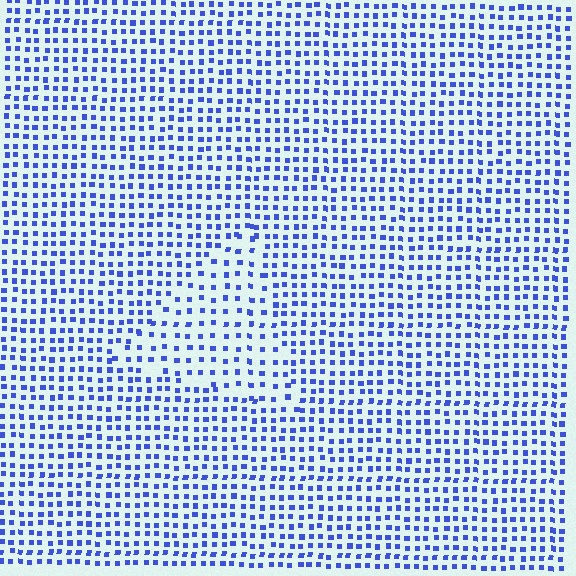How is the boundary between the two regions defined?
The boundary is defined by a change in element density (approximately 1.6x ratio). All elements are the same color, size, and shape.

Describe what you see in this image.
The image contains small blue elements arranged at two different densities. A triangle-shaped region is visible where the elements are less densely packed than the surrounding area.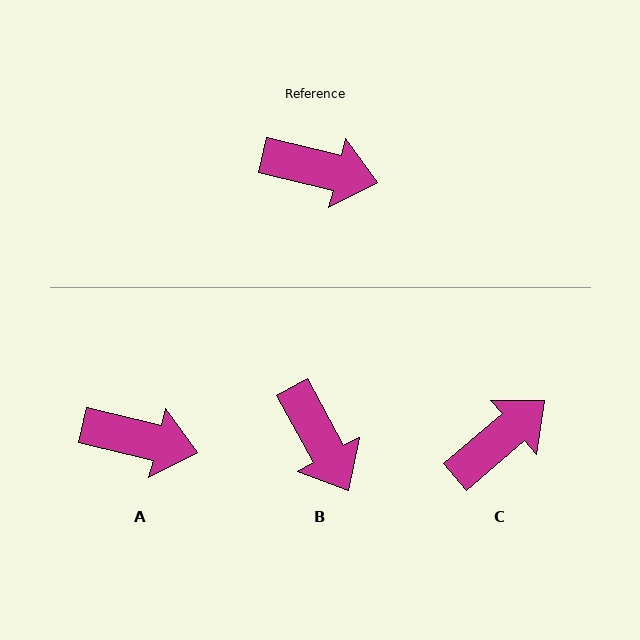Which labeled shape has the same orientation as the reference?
A.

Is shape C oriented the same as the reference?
No, it is off by about 54 degrees.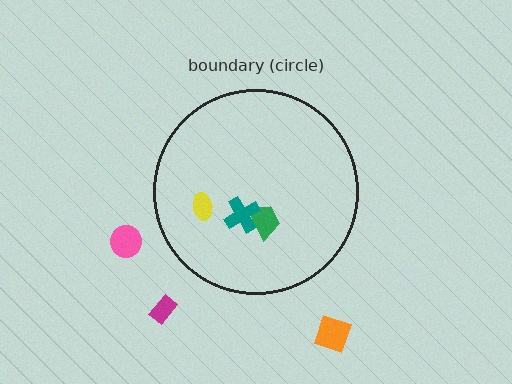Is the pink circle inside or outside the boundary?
Outside.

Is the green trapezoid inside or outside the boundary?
Inside.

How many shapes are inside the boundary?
3 inside, 3 outside.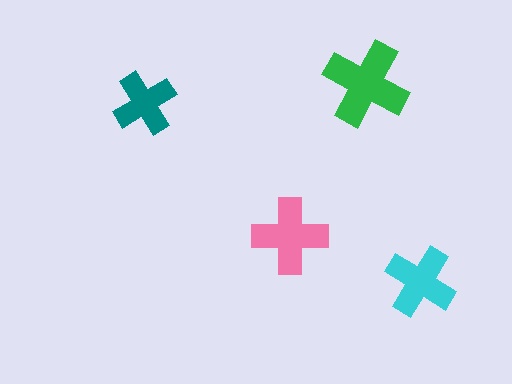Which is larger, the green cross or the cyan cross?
The green one.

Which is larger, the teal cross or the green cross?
The green one.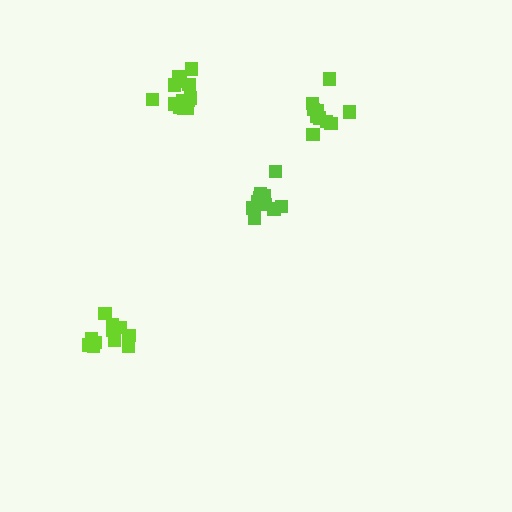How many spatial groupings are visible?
There are 4 spatial groupings.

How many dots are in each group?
Group 1: 13 dots, Group 2: 11 dots, Group 3: 13 dots, Group 4: 10 dots (47 total).